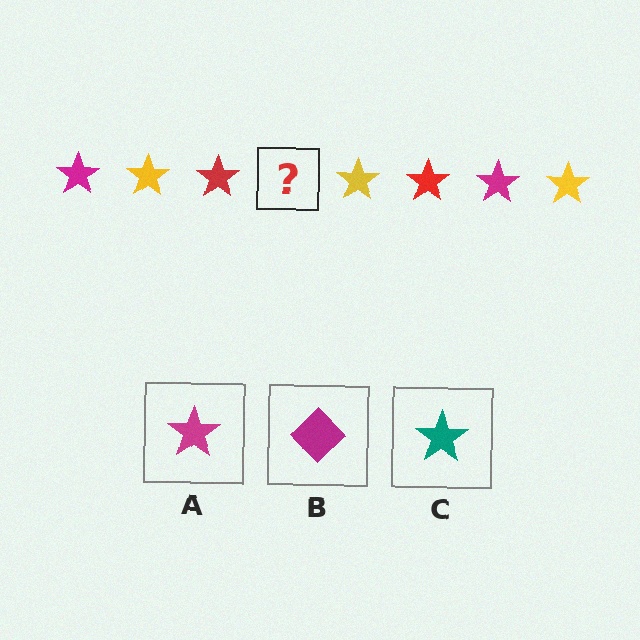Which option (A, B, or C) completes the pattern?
A.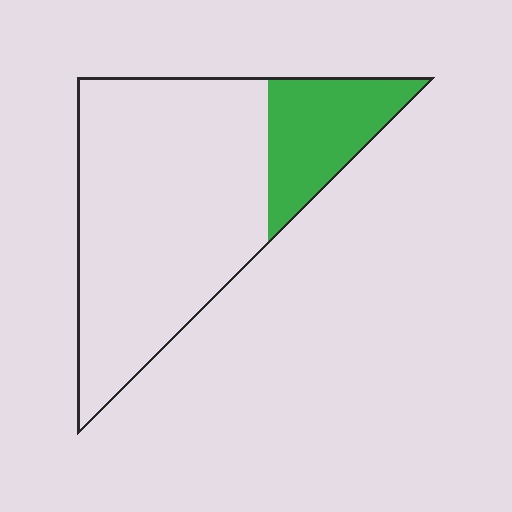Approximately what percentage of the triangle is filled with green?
Approximately 20%.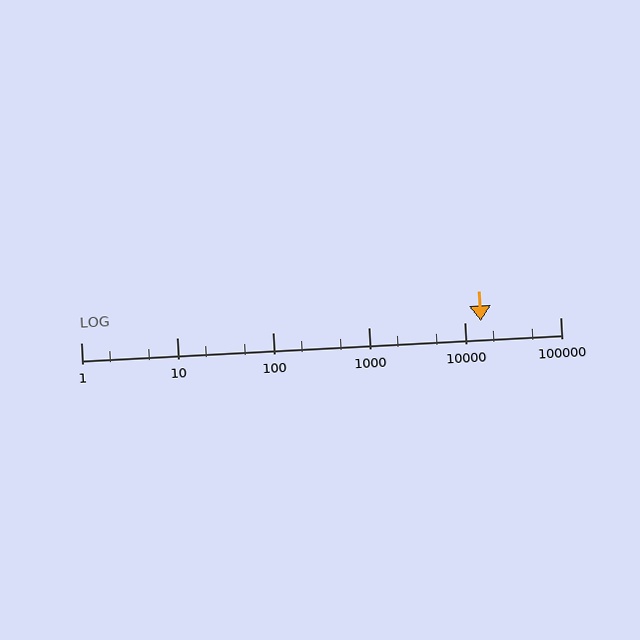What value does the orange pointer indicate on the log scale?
The pointer indicates approximately 15000.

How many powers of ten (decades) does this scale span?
The scale spans 5 decades, from 1 to 100000.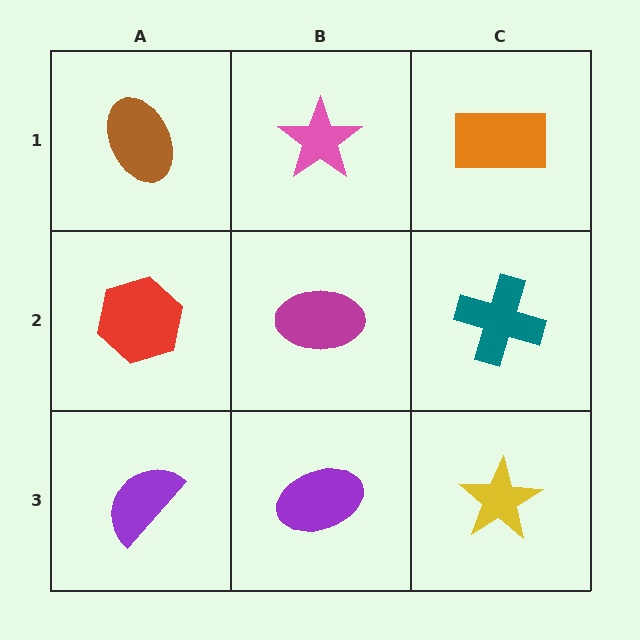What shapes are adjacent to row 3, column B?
A magenta ellipse (row 2, column B), a purple semicircle (row 3, column A), a yellow star (row 3, column C).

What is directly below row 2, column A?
A purple semicircle.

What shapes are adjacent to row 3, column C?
A teal cross (row 2, column C), a purple ellipse (row 3, column B).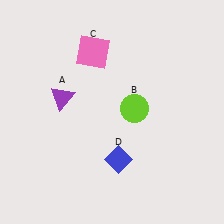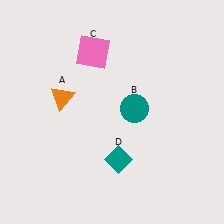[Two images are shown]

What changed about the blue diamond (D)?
In Image 1, D is blue. In Image 2, it changed to teal.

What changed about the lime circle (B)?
In Image 1, B is lime. In Image 2, it changed to teal.